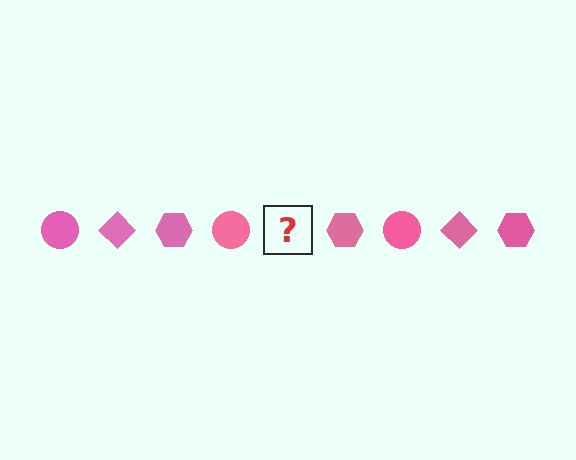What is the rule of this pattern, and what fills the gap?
The rule is that the pattern cycles through circle, diamond, hexagon shapes in pink. The gap should be filled with a pink diamond.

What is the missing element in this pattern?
The missing element is a pink diamond.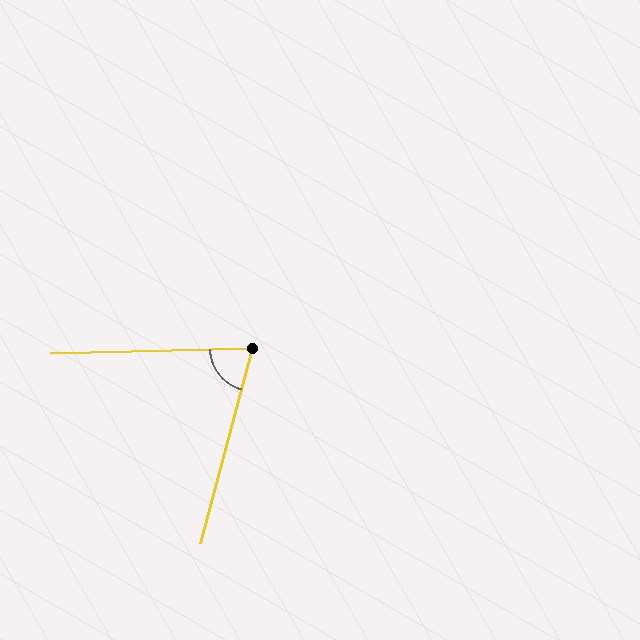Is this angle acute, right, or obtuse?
It is acute.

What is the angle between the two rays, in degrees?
Approximately 73 degrees.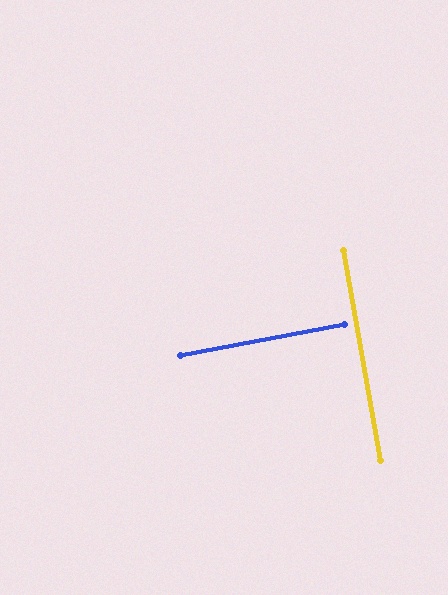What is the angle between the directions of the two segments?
Approximately 89 degrees.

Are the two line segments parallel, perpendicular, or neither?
Perpendicular — they meet at approximately 89°.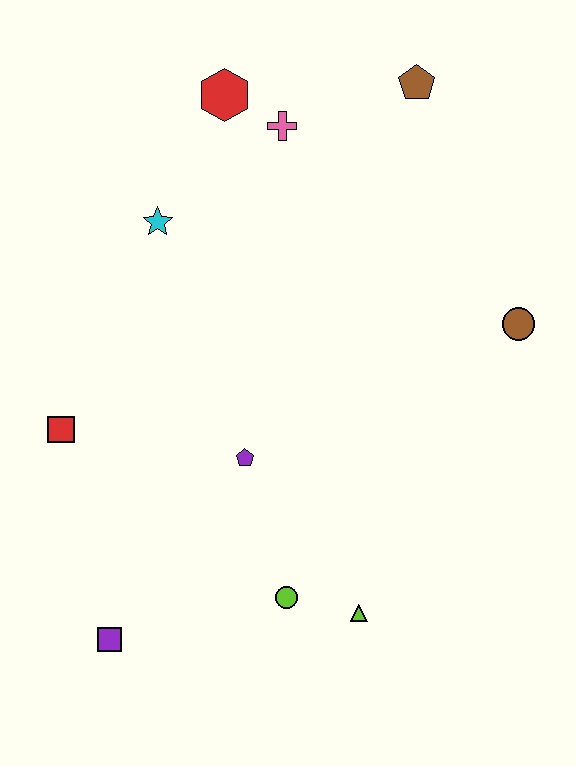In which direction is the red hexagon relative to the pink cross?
The red hexagon is to the left of the pink cross.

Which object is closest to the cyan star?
The red hexagon is closest to the cyan star.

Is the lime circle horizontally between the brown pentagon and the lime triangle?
No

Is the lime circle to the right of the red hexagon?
Yes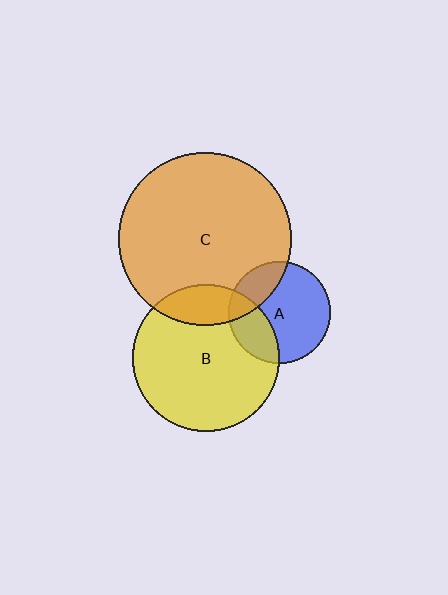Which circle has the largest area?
Circle C (orange).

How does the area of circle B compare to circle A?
Approximately 2.1 times.